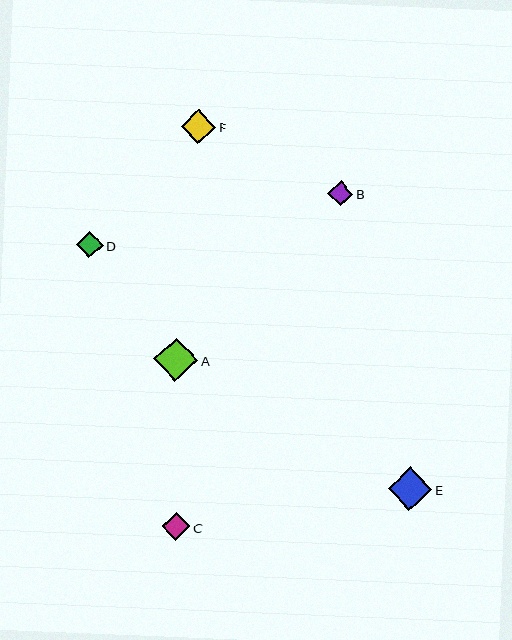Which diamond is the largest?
Diamond E is the largest with a size of approximately 44 pixels.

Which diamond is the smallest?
Diamond B is the smallest with a size of approximately 25 pixels.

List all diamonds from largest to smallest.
From largest to smallest: E, A, F, C, D, B.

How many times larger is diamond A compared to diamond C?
Diamond A is approximately 1.5 times the size of diamond C.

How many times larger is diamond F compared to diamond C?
Diamond F is approximately 1.2 times the size of diamond C.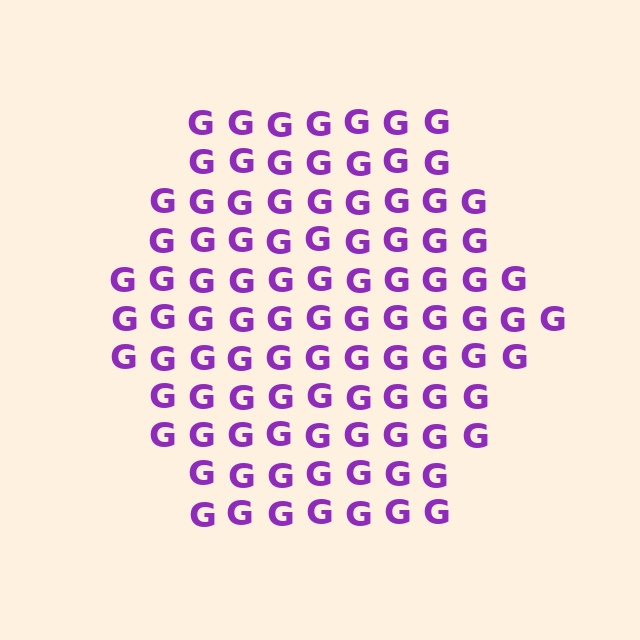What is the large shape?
The large shape is a hexagon.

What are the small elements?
The small elements are letter G's.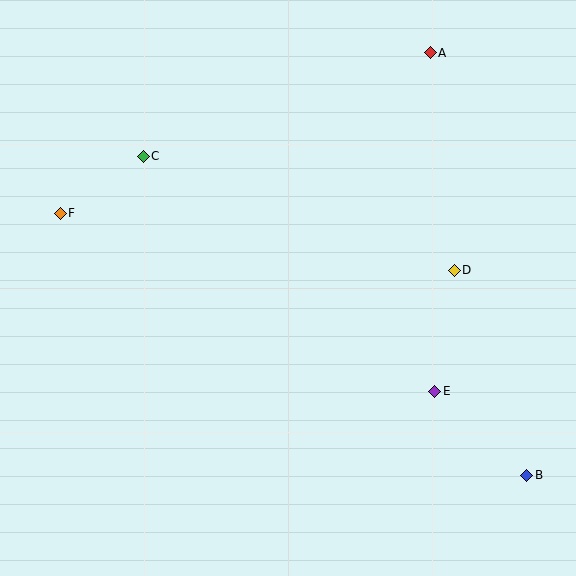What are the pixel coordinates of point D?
Point D is at (454, 270).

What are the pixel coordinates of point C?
Point C is at (143, 156).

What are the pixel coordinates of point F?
Point F is at (60, 213).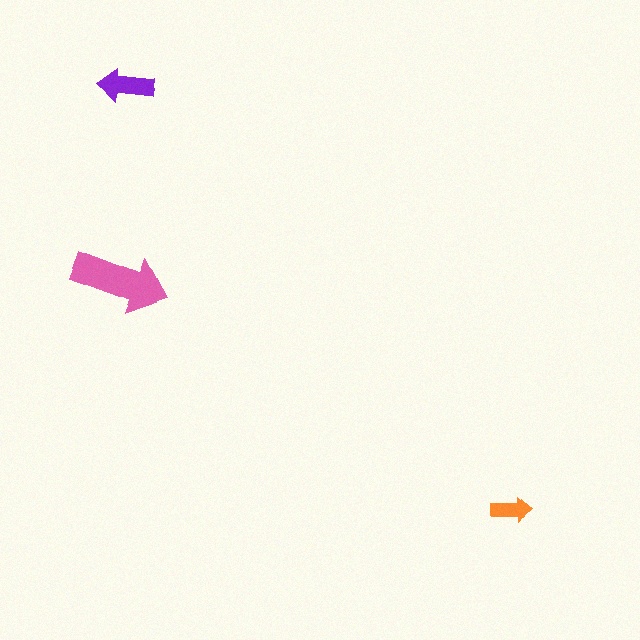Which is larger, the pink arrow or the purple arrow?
The pink one.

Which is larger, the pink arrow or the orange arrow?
The pink one.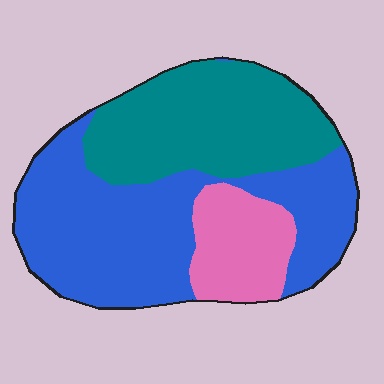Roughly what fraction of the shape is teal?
Teal takes up about one third (1/3) of the shape.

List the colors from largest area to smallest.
From largest to smallest: blue, teal, pink.